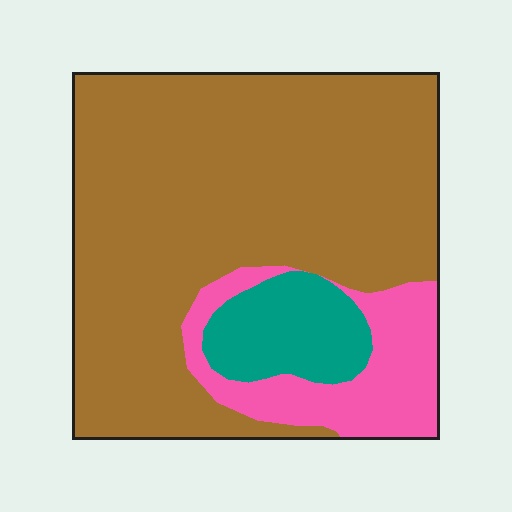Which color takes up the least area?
Teal, at roughly 10%.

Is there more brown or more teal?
Brown.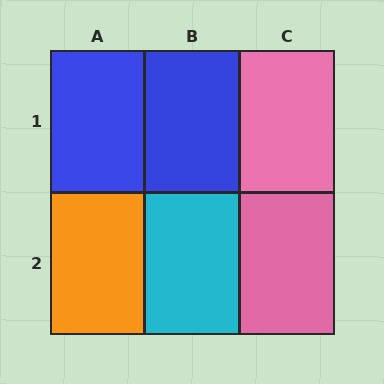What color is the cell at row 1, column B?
Blue.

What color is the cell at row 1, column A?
Blue.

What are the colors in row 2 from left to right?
Orange, cyan, pink.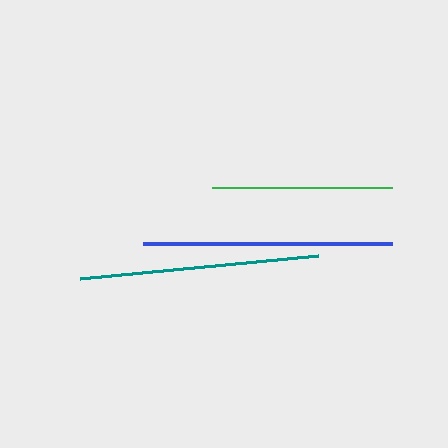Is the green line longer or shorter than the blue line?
The blue line is longer than the green line.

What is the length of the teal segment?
The teal segment is approximately 239 pixels long.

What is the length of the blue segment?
The blue segment is approximately 249 pixels long.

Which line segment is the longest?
The blue line is the longest at approximately 249 pixels.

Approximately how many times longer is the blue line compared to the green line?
The blue line is approximately 1.4 times the length of the green line.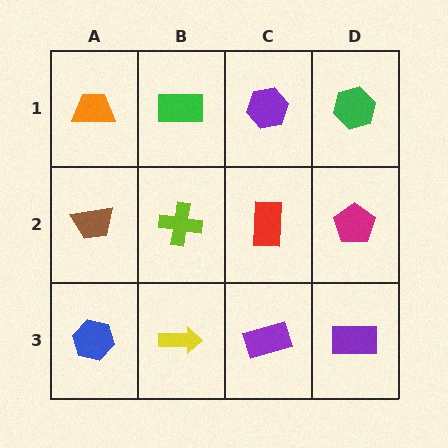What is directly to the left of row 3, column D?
A purple rectangle.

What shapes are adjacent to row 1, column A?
A brown trapezoid (row 2, column A), a green rectangle (row 1, column B).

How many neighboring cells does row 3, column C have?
3.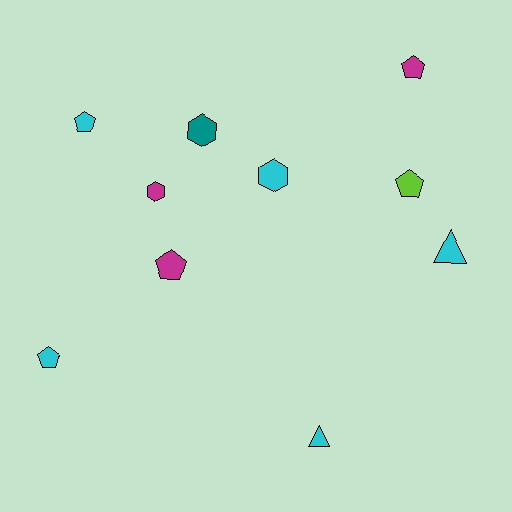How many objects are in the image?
There are 10 objects.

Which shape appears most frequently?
Pentagon, with 5 objects.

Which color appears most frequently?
Cyan, with 5 objects.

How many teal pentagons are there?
There are no teal pentagons.